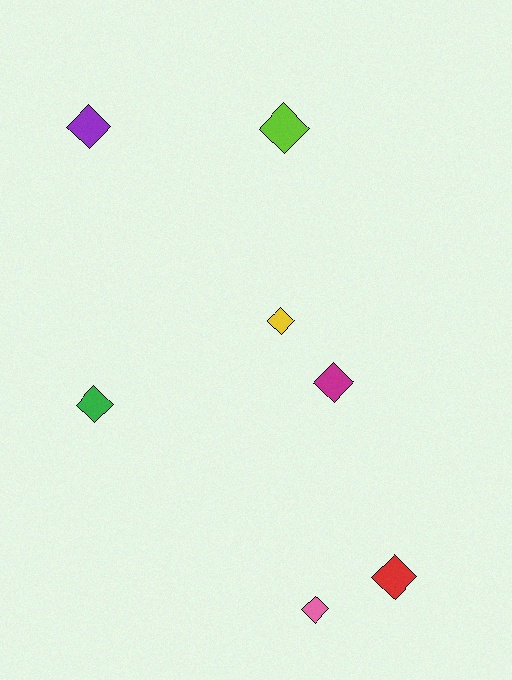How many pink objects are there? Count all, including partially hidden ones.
There is 1 pink object.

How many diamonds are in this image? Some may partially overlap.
There are 7 diamonds.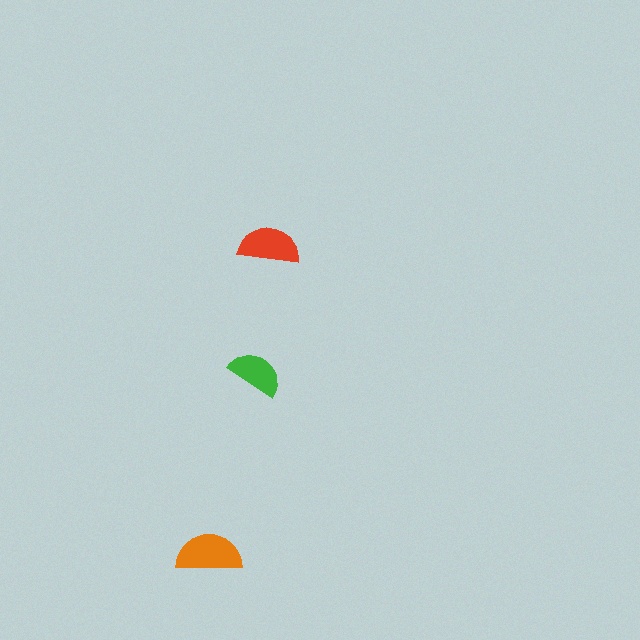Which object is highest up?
The red semicircle is topmost.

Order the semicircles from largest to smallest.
the orange one, the red one, the green one.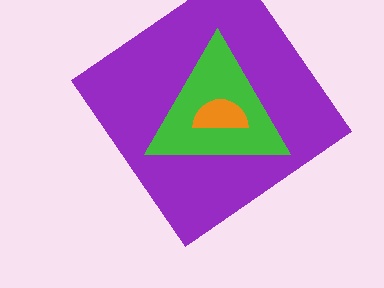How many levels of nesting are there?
3.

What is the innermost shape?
The orange semicircle.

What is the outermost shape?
The purple diamond.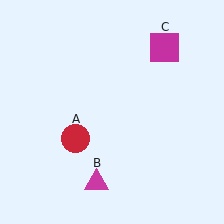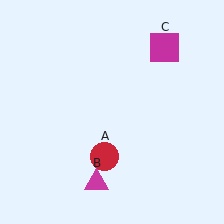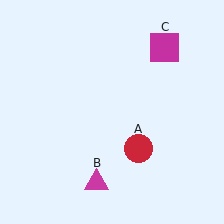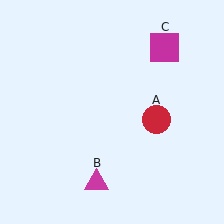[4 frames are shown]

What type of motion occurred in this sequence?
The red circle (object A) rotated counterclockwise around the center of the scene.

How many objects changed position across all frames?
1 object changed position: red circle (object A).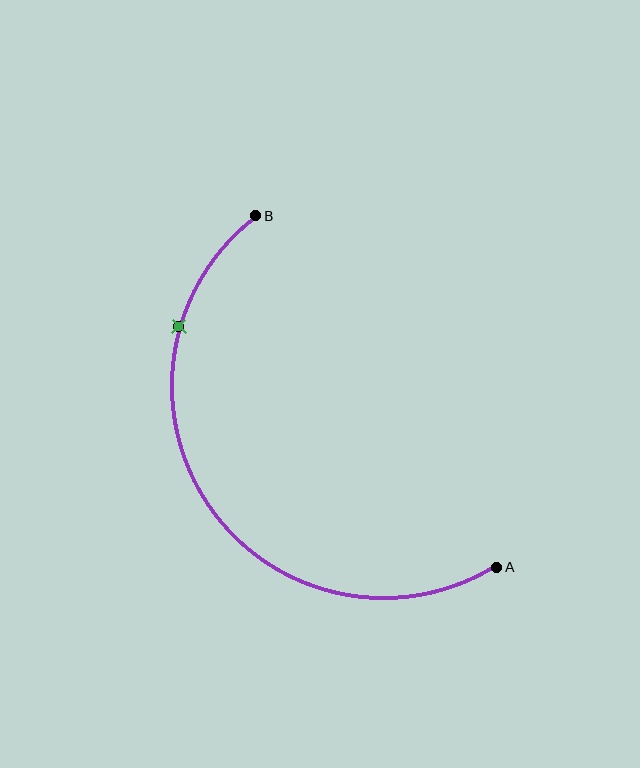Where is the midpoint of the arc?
The arc midpoint is the point on the curve farthest from the straight line joining A and B. It sits below and to the left of that line.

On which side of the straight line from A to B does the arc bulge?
The arc bulges below and to the left of the straight line connecting A and B.